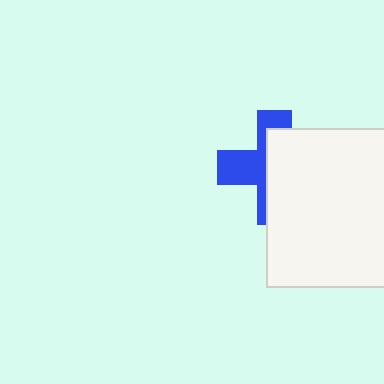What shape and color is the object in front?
The object in front is a white square.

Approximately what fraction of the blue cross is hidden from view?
Roughly 58% of the blue cross is hidden behind the white square.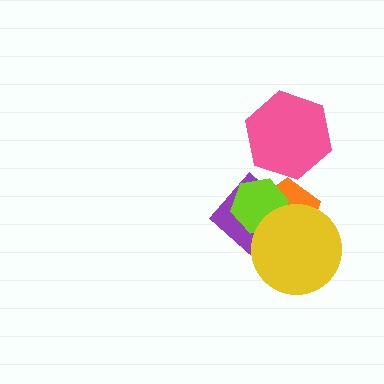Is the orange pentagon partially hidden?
Yes, it is partially covered by another shape.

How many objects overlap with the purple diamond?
3 objects overlap with the purple diamond.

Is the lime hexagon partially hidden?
Yes, it is partially covered by another shape.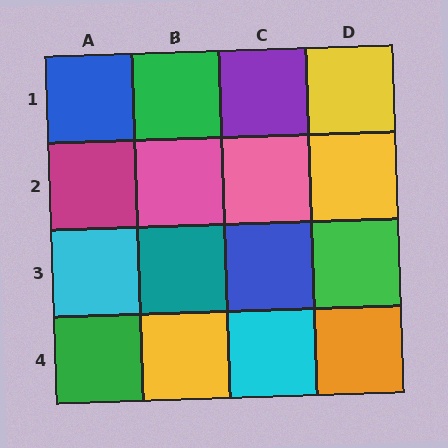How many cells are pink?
2 cells are pink.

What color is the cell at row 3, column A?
Cyan.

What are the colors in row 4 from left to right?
Green, yellow, cyan, orange.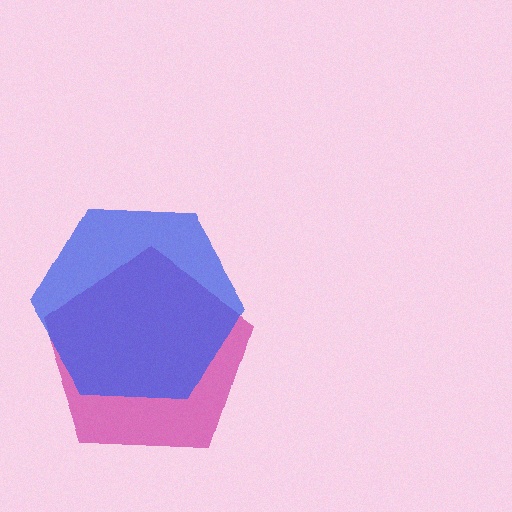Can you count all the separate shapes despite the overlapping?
Yes, there are 2 separate shapes.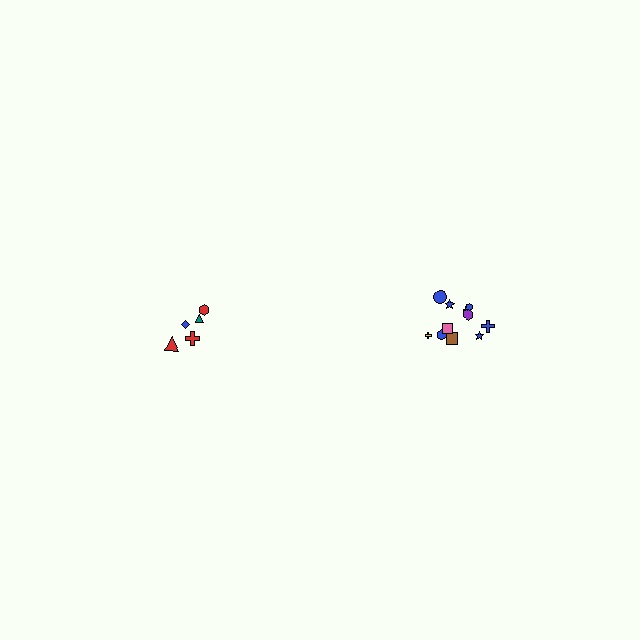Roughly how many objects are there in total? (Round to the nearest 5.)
Roughly 15 objects in total.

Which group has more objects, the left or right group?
The right group.